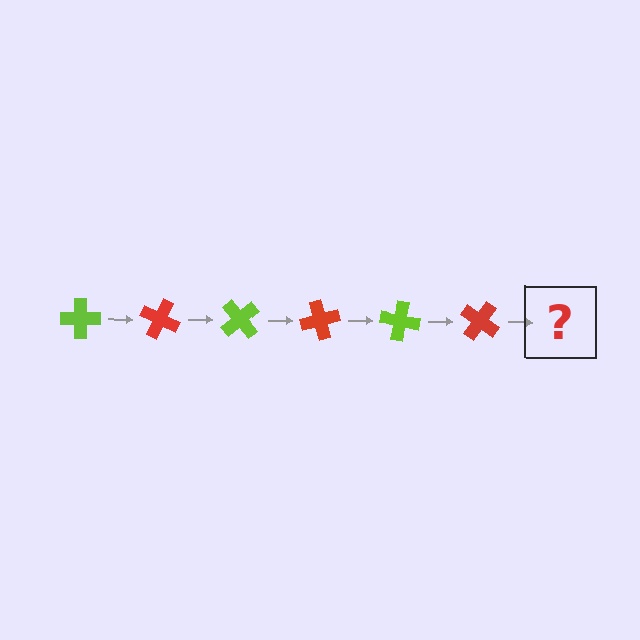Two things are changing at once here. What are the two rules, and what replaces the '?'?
The two rules are that it rotates 25 degrees each step and the color cycles through lime and red. The '?' should be a lime cross, rotated 150 degrees from the start.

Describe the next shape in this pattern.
It should be a lime cross, rotated 150 degrees from the start.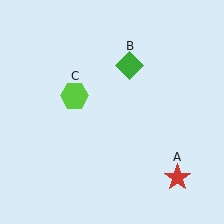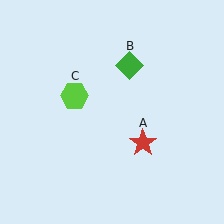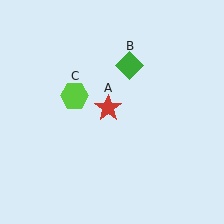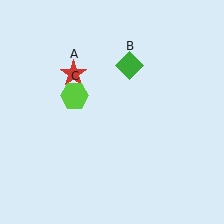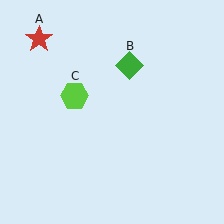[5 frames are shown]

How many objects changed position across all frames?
1 object changed position: red star (object A).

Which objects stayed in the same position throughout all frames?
Green diamond (object B) and lime hexagon (object C) remained stationary.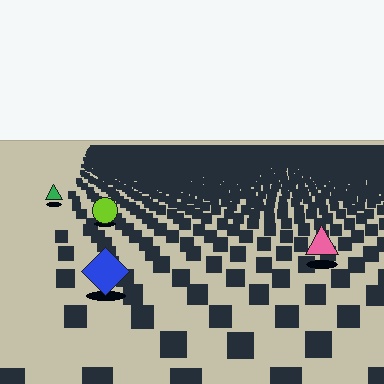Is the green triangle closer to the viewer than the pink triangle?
No. The pink triangle is closer — you can tell from the texture gradient: the ground texture is coarser near it.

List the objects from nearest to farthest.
From nearest to farthest: the blue diamond, the pink triangle, the lime circle, the green triangle.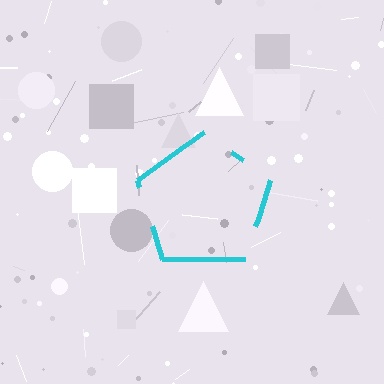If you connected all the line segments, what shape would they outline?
They would outline a pentagon.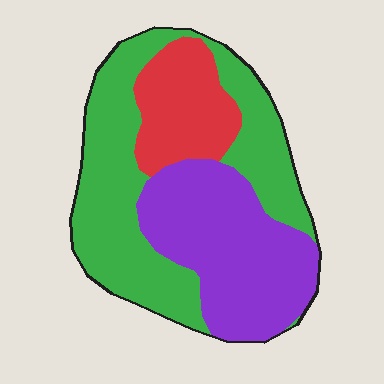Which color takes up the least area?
Red, at roughly 20%.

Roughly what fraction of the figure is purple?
Purple covers about 35% of the figure.